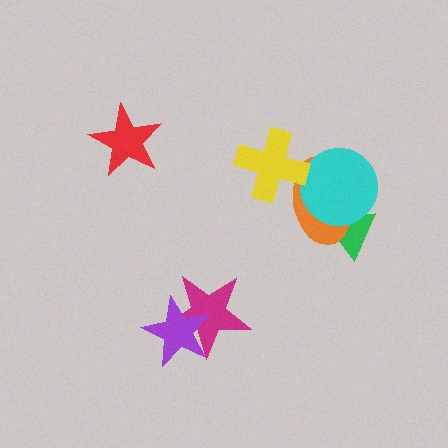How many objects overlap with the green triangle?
2 objects overlap with the green triangle.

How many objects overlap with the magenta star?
1 object overlaps with the magenta star.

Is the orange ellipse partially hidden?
Yes, it is partially covered by another shape.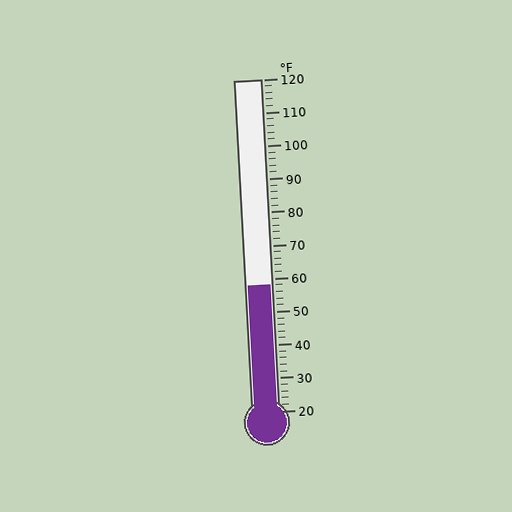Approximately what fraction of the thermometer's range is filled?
The thermometer is filled to approximately 40% of its range.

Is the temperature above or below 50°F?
The temperature is above 50°F.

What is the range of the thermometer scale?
The thermometer scale ranges from 20°F to 120°F.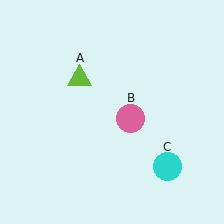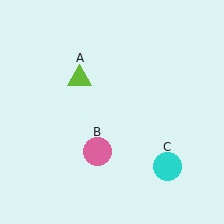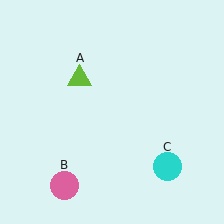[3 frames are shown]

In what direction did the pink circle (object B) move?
The pink circle (object B) moved down and to the left.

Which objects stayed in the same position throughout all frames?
Lime triangle (object A) and cyan circle (object C) remained stationary.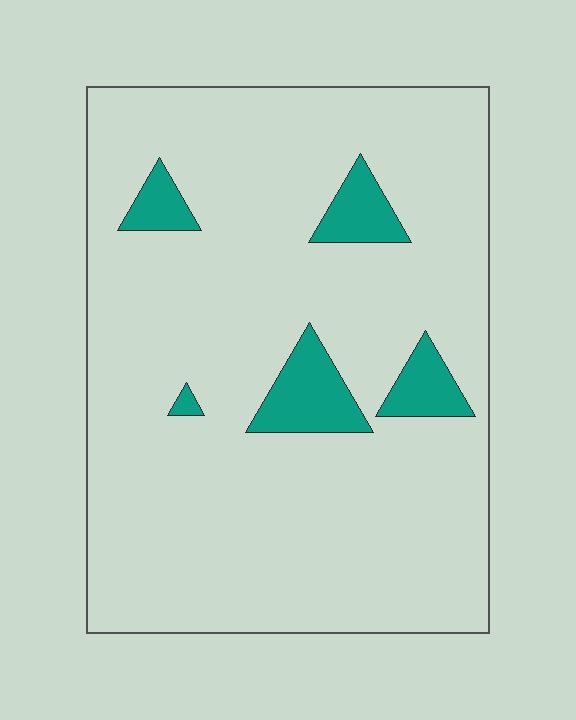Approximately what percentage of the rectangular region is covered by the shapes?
Approximately 10%.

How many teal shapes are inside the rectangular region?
5.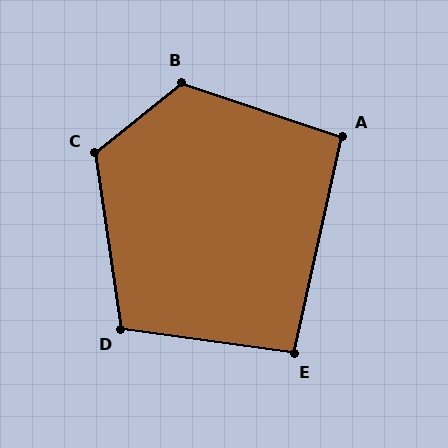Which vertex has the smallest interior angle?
E, at approximately 95 degrees.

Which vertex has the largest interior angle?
B, at approximately 123 degrees.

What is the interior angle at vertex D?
Approximately 106 degrees (obtuse).